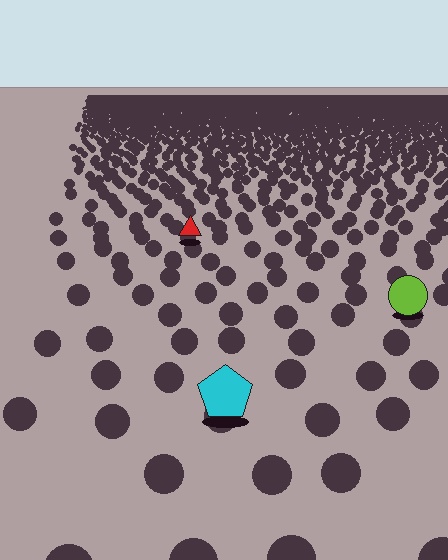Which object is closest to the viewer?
The cyan pentagon is closest. The texture marks near it are larger and more spread out.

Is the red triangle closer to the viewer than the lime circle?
No. The lime circle is closer — you can tell from the texture gradient: the ground texture is coarser near it.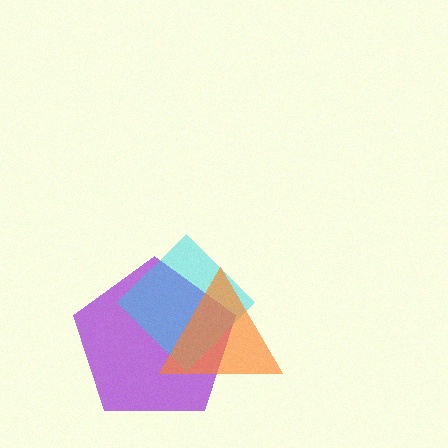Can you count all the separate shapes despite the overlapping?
Yes, there are 3 separate shapes.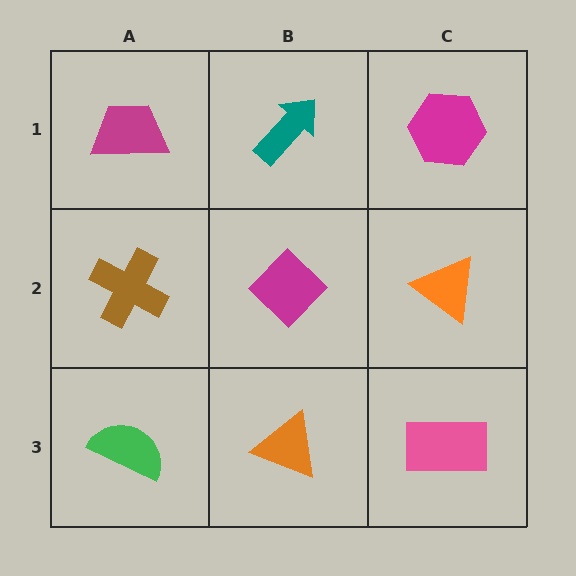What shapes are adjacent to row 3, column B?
A magenta diamond (row 2, column B), a green semicircle (row 3, column A), a pink rectangle (row 3, column C).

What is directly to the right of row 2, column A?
A magenta diamond.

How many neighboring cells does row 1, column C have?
2.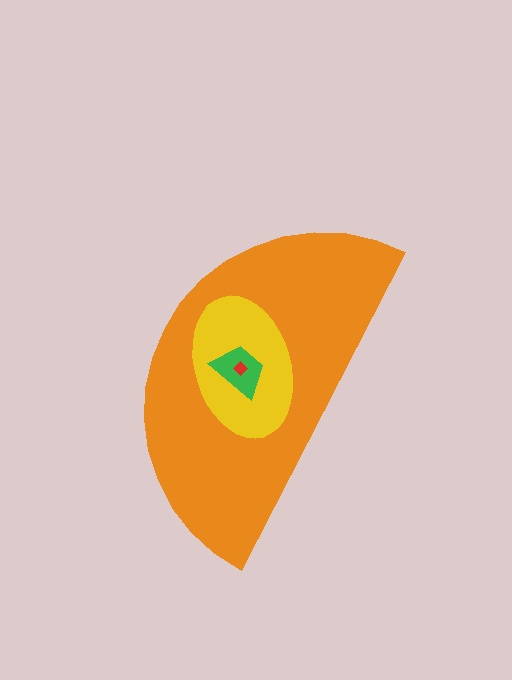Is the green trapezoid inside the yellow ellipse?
Yes.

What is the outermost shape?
The orange semicircle.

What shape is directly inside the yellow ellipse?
The green trapezoid.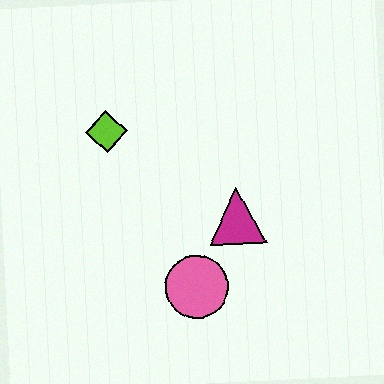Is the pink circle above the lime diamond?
No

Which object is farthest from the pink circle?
The lime diamond is farthest from the pink circle.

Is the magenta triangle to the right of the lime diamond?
Yes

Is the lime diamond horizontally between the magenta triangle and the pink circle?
No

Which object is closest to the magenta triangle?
The pink circle is closest to the magenta triangle.